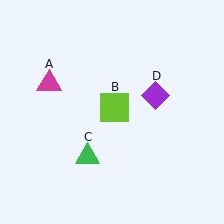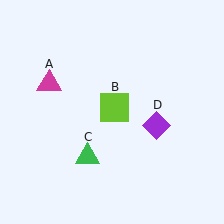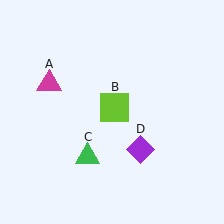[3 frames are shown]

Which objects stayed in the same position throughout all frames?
Magenta triangle (object A) and lime square (object B) and green triangle (object C) remained stationary.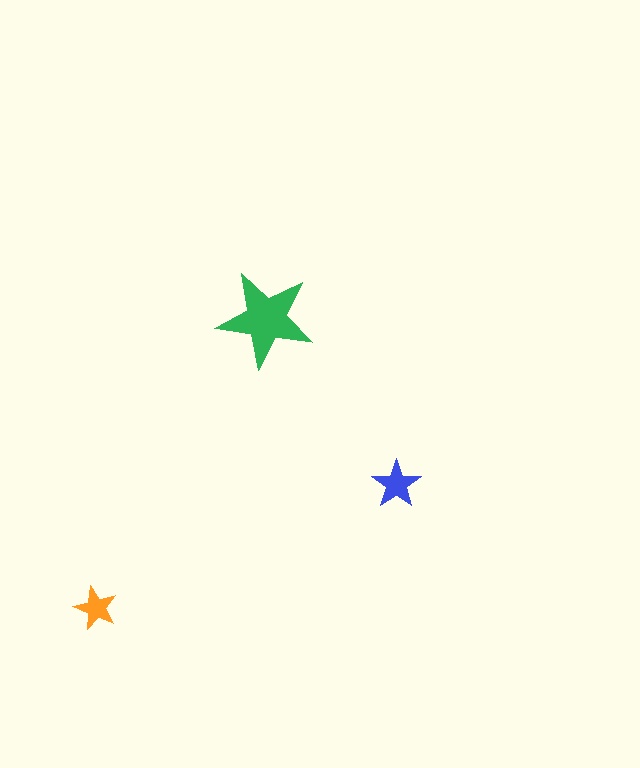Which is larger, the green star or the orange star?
The green one.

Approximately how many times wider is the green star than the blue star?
About 2 times wider.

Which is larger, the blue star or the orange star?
The blue one.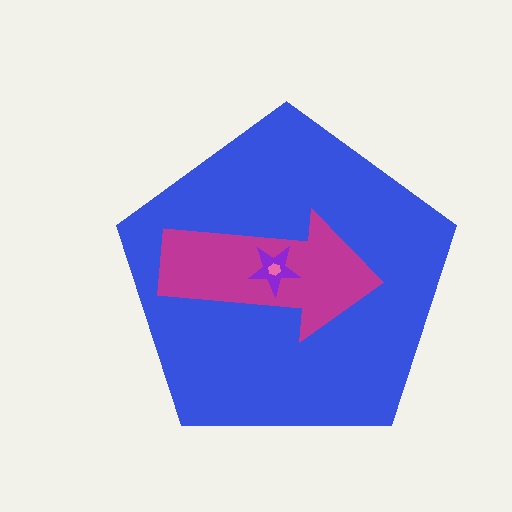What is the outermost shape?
The blue pentagon.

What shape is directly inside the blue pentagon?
The magenta arrow.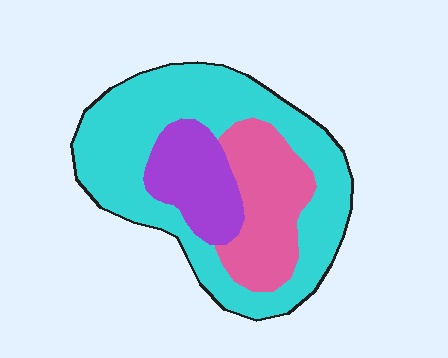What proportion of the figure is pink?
Pink covers roughly 25% of the figure.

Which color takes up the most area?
Cyan, at roughly 60%.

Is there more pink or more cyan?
Cyan.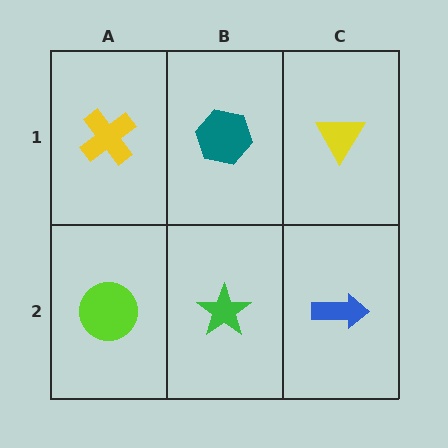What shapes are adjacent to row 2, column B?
A teal hexagon (row 1, column B), a lime circle (row 2, column A), a blue arrow (row 2, column C).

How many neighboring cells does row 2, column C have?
2.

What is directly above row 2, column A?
A yellow cross.